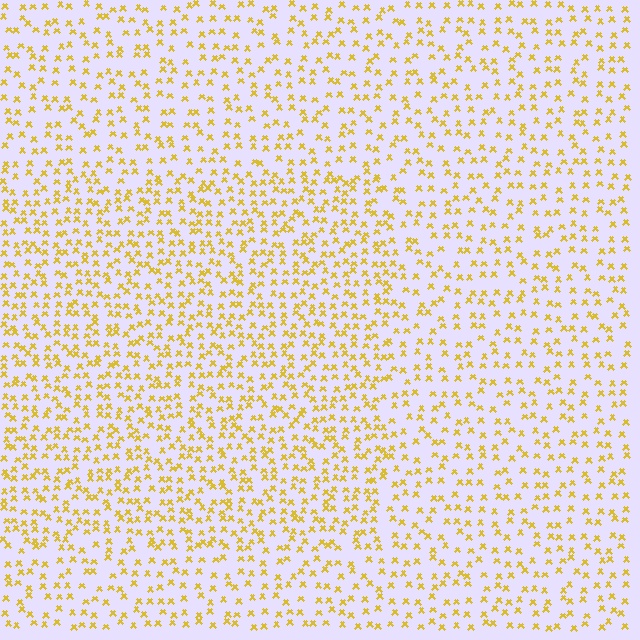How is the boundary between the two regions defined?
The boundary is defined by a change in element density (approximately 1.6x ratio). All elements are the same color, size, and shape.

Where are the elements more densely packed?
The elements are more densely packed inside the rectangle boundary.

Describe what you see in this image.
The image contains small yellow elements arranged at two different densities. A rectangle-shaped region is visible where the elements are more densely packed than the surrounding area.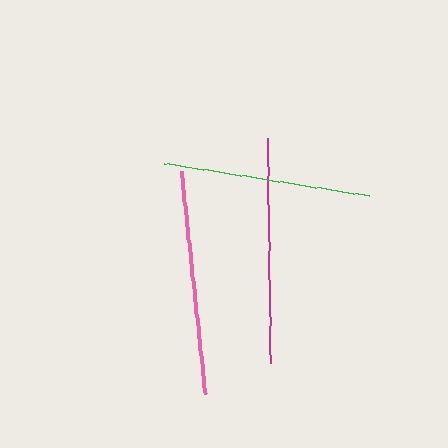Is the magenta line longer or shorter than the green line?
The magenta line is longer than the green line.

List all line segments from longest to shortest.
From longest to shortest: magenta, pink, green.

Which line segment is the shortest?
The green line is the shortest at approximately 207 pixels.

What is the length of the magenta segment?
The magenta segment is approximately 225 pixels long.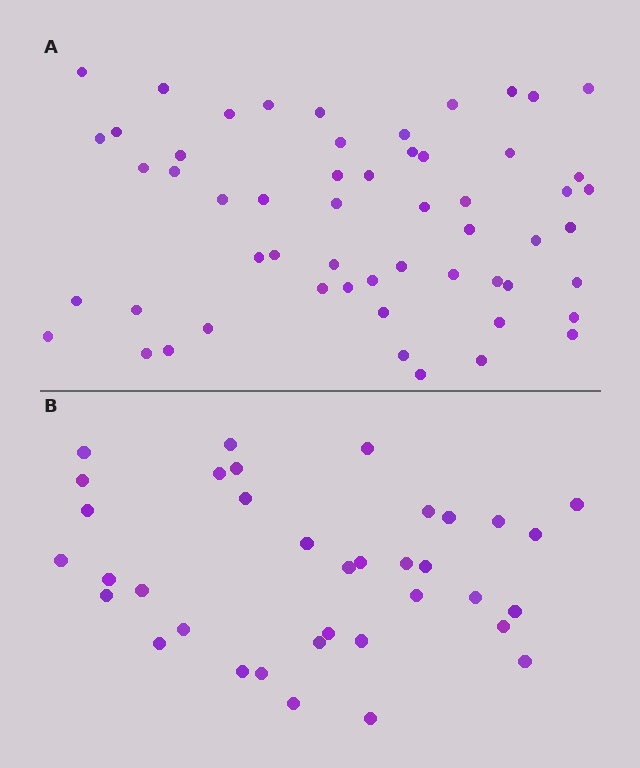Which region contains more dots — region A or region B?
Region A (the top region) has more dots.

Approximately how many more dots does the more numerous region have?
Region A has approximately 20 more dots than region B.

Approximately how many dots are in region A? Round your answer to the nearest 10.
About 60 dots. (The exact count is 56, which rounds to 60.)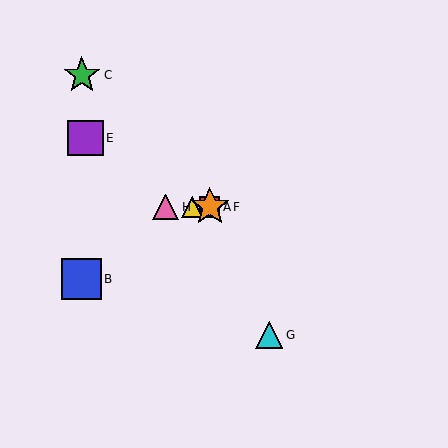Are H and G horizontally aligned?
No, H is at y≈207 and G is at y≈335.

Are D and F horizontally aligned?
Yes, both are at y≈207.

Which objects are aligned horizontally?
Objects A, D, F, H are aligned horizontally.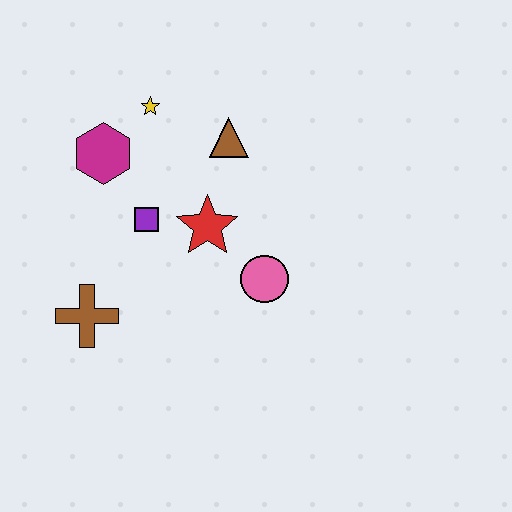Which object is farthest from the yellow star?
The brown cross is farthest from the yellow star.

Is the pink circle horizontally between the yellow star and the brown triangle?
No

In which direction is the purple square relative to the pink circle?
The purple square is to the left of the pink circle.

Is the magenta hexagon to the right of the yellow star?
No